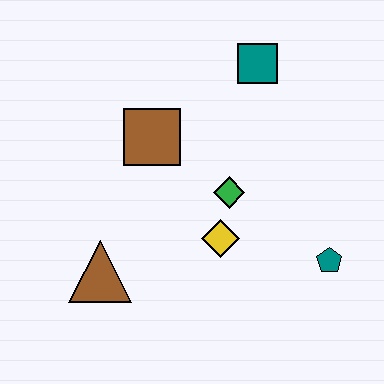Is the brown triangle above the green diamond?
No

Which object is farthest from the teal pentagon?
The brown triangle is farthest from the teal pentagon.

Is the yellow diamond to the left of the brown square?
No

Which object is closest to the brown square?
The green diamond is closest to the brown square.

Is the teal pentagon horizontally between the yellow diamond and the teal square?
No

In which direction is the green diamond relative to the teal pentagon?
The green diamond is to the left of the teal pentagon.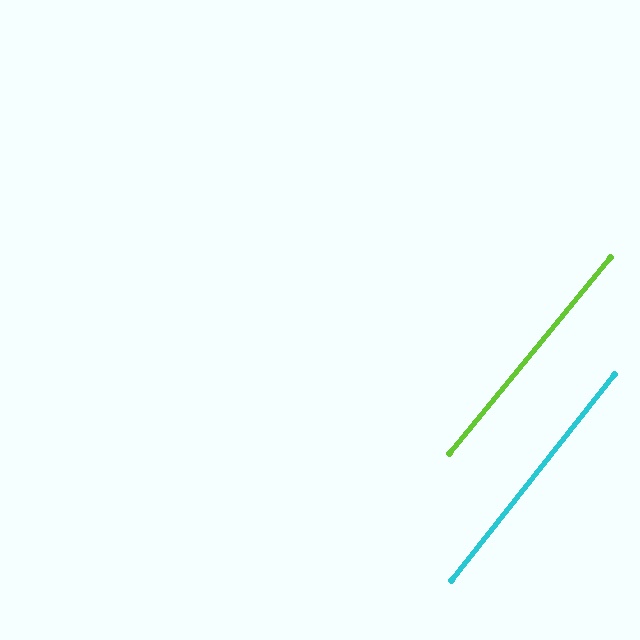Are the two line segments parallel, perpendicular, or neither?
Parallel — their directions differ by only 1.2°.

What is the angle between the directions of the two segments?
Approximately 1 degree.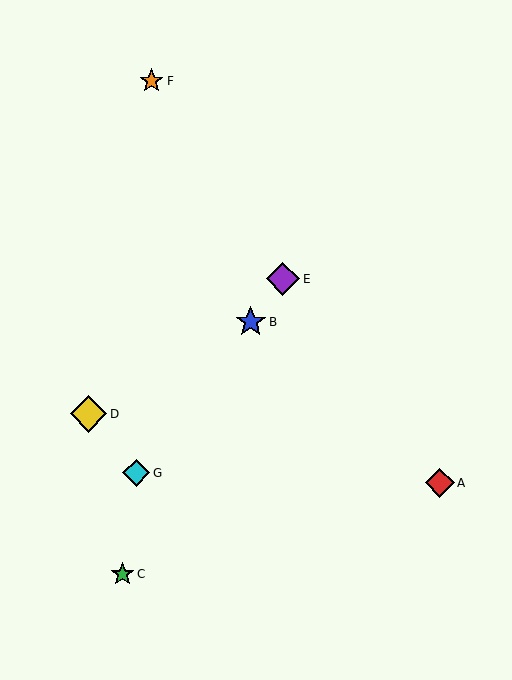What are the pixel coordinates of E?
Object E is at (283, 279).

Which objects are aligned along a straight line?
Objects B, E, G are aligned along a straight line.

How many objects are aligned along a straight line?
3 objects (B, E, G) are aligned along a straight line.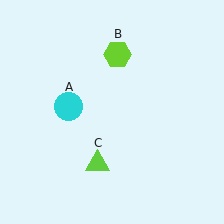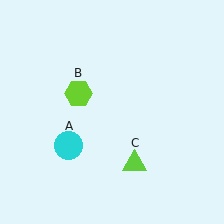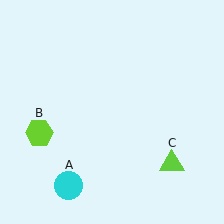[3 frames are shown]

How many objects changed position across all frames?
3 objects changed position: cyan circle (object A), lime hexagon (object B), lime triangle (object C).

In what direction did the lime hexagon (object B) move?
The lime hexagon (object B) moved down and to the left.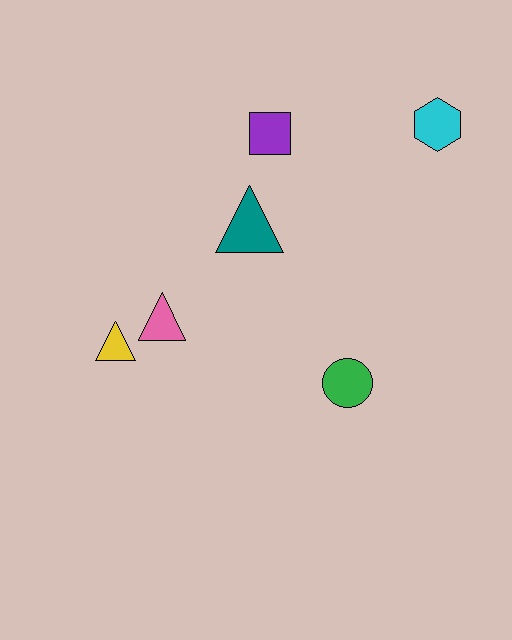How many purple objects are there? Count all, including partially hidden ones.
There is 1 purple object.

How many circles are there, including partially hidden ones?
There is 1 circle.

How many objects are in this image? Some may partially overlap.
There are 6 objects.